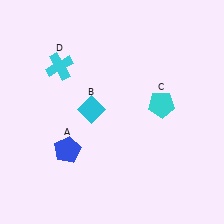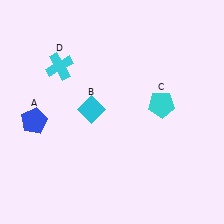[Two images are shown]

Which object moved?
The blue pentagon (A) moved left.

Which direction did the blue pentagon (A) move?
The blue pentagon (A) moved left.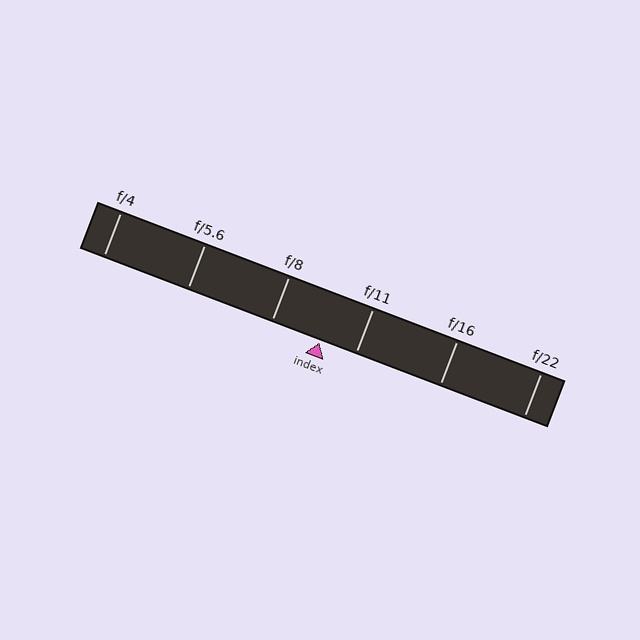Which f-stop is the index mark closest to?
The index mark is closest to f/11.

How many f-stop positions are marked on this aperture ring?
There are 6 f-stop positions marked.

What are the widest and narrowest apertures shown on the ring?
The widest aperture shown is f/4 and the narrowest is f/22.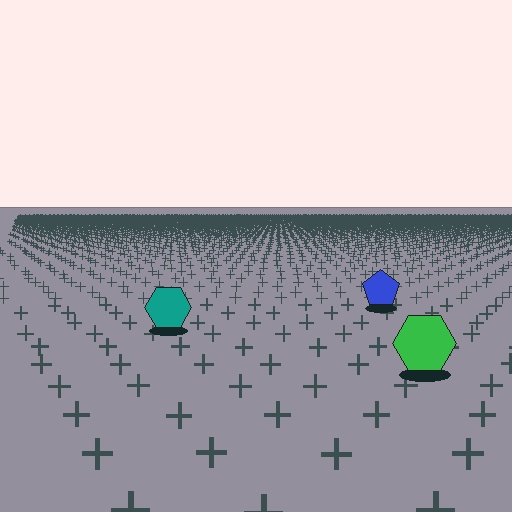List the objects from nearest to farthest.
From nearest to farthest: the green hexagon, the teal hexagon, the blue pentagon.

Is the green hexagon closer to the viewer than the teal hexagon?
Yes. The green hexagon is closer — you can tell from the texture gradient: the ground texture is coarser near it.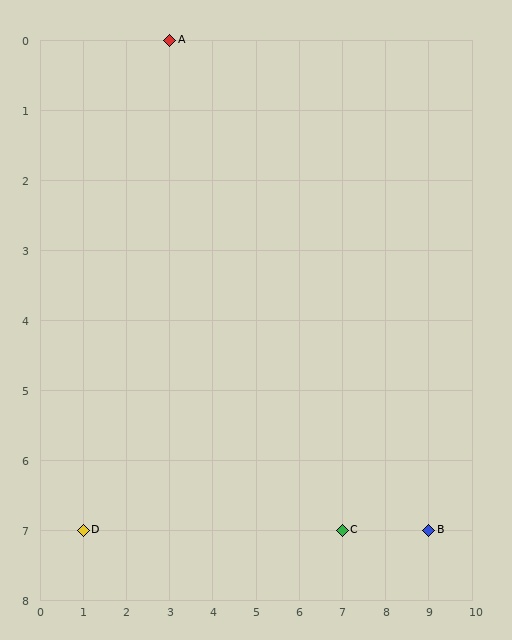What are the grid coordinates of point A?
Point A is at grid coordinates (3, 0).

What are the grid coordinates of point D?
Point D is at grid coordinates (1, 7).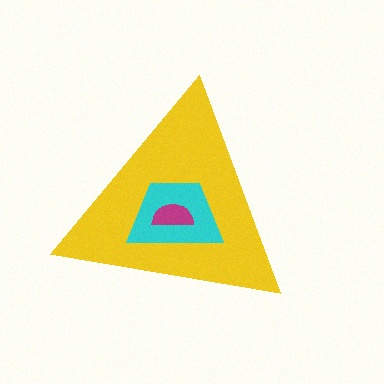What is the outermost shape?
The yellow triangle.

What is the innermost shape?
The magenta semicircle.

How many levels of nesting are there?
3.